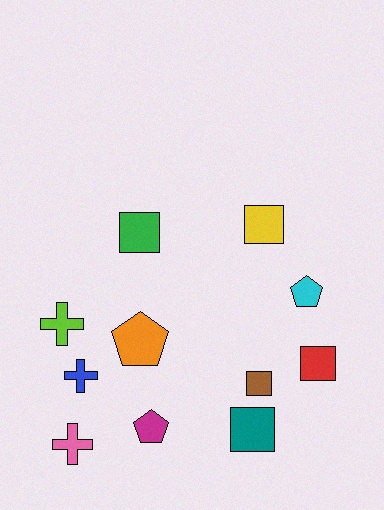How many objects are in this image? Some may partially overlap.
There are 11 objects.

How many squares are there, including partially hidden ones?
There are 5 squares.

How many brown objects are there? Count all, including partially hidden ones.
There is 1 brown object.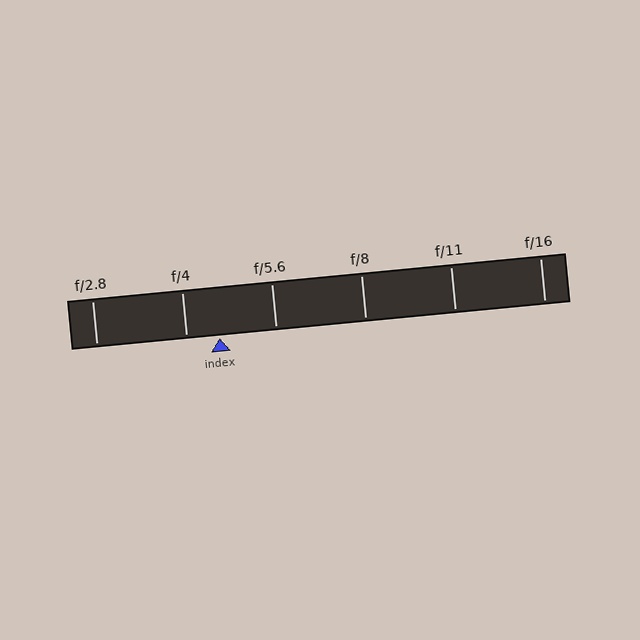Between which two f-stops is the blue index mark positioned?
The index mark is between f/4 and f/5.6.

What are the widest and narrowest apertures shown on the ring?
The widest aperture shown is f/2.8 and the narrowest is f/16.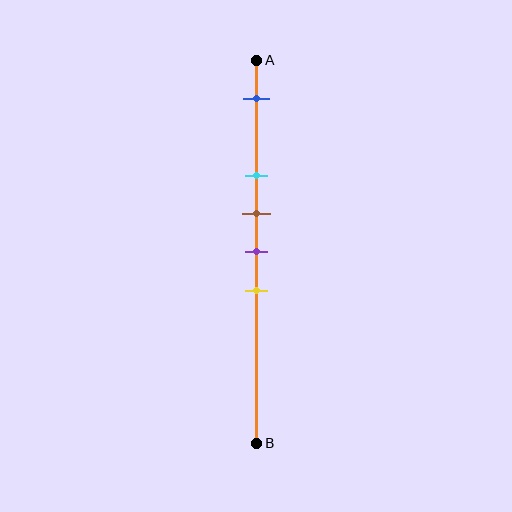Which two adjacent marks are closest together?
The brown and purple marks are the closest adjacent pair.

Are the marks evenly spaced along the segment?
No, the marks are not evenly spaced.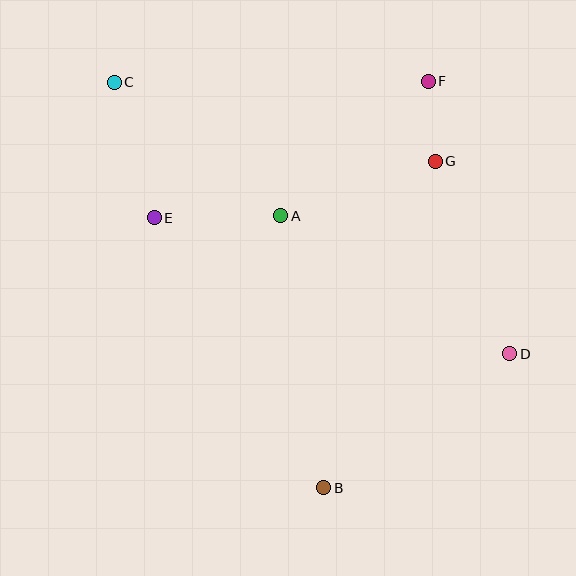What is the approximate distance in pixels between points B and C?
The distance between B and C is approximately 456 pixels.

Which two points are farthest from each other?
Points C and D are farthest from each other.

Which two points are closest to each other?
Points F and G are closest to each other.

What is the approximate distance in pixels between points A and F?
The distance between A and F is approximately 200 pixels.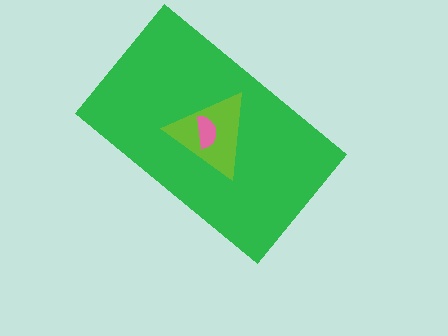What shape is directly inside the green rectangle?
The lime triangle.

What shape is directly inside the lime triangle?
The pink semicircle.